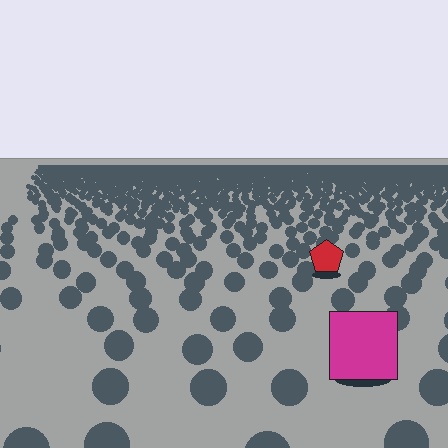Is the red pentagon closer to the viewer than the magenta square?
No. The magenta square is closer — you can tell from the texture gradient: the ground texture is coarser near it.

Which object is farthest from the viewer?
The red pentagon is farthest from the viewer. It appears smaller and the ground texture around it is denser.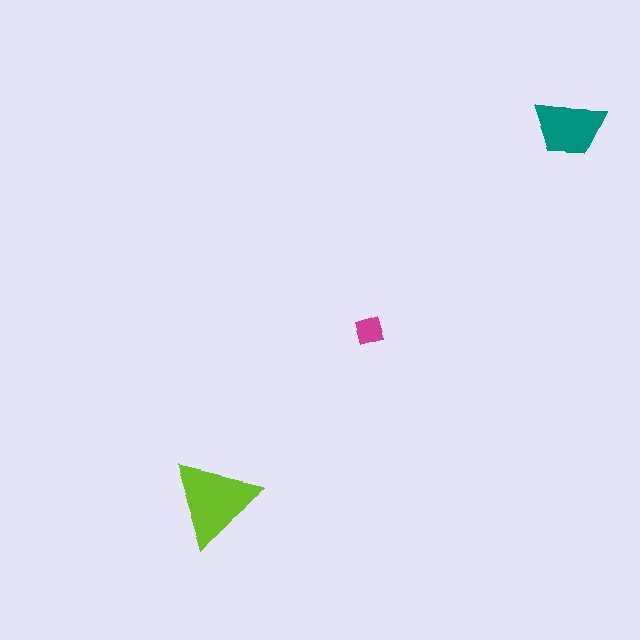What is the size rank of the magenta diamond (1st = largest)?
3rd.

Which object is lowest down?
The lime triangle is bottommost.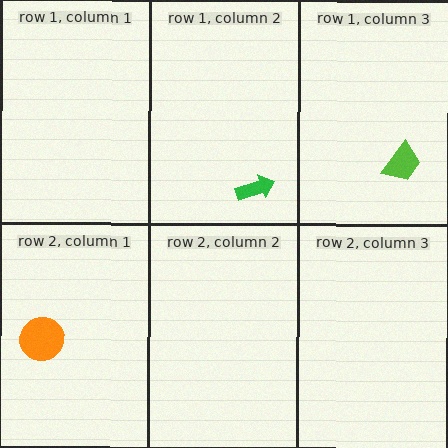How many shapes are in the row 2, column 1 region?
1.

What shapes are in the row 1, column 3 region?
The lime trapezoid.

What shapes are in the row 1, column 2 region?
The green arrow.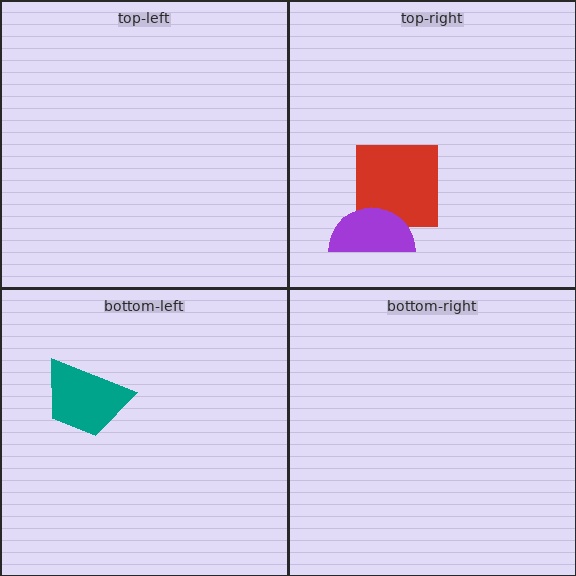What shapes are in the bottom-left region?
The teal trapezoid.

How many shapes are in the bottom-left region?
1.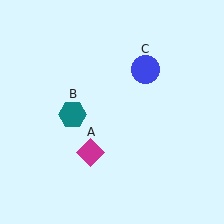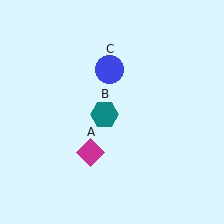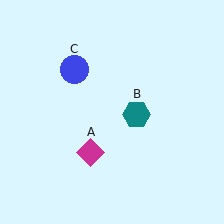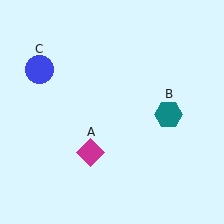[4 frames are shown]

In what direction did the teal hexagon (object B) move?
The teal hexagon (object B) moved right.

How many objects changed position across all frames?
2 objects changed position: teal hexagon (object B), blue circle (object C).